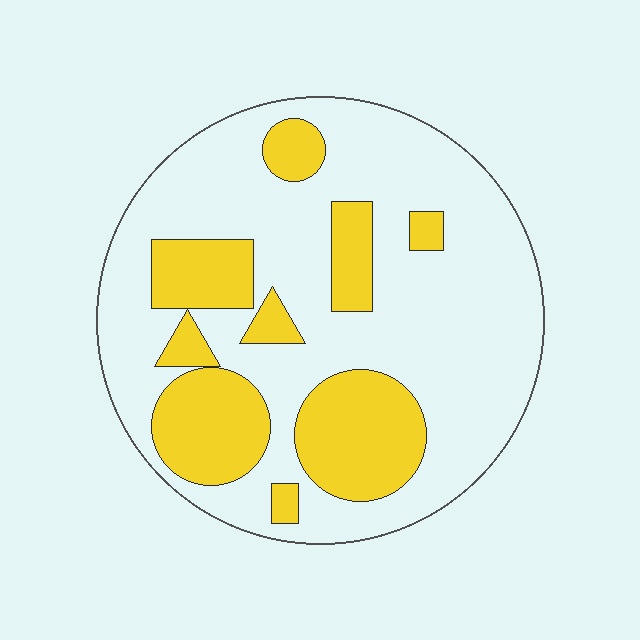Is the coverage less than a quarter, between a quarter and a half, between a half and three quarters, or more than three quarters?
Between a quarter and a half.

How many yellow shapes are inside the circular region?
9.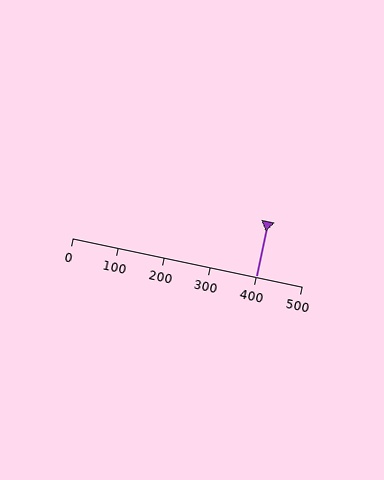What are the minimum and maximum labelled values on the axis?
The axis runs from 0 to 500.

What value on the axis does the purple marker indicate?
The marker indicates approximately 400.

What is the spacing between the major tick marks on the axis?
The major ticks are spaced 100 apart.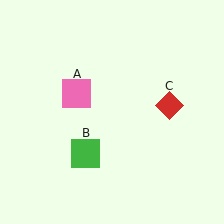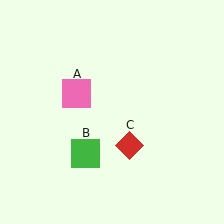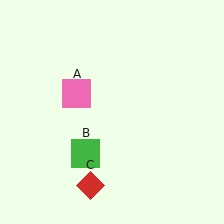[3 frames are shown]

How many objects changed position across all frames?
1 object changed position: red diamond (object C).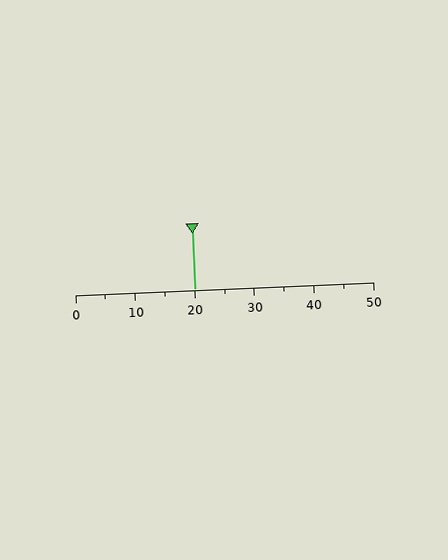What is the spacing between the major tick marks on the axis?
The major ticks are spaced 10 apart.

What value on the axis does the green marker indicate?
The marker indicates approximately 20.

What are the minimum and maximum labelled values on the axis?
The axis runs from 0 to 50.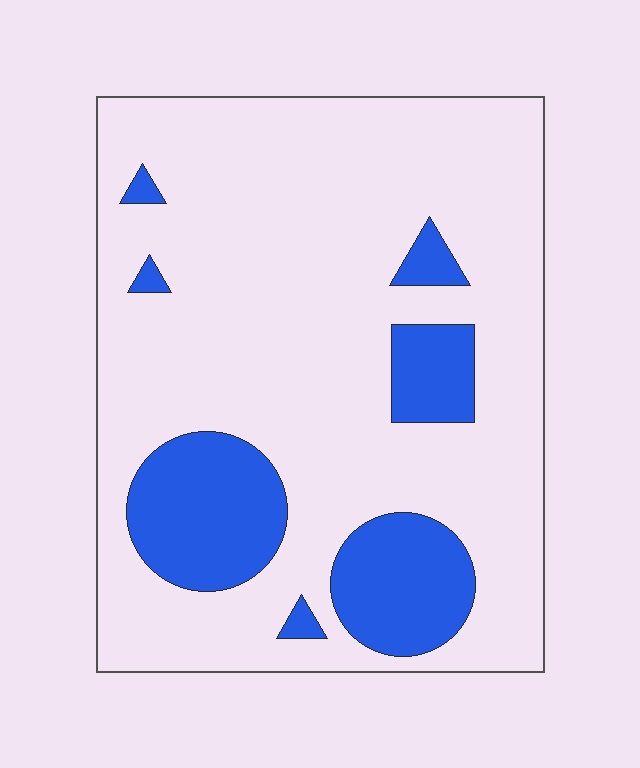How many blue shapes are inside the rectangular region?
7.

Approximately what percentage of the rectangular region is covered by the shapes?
Approximately 20%.